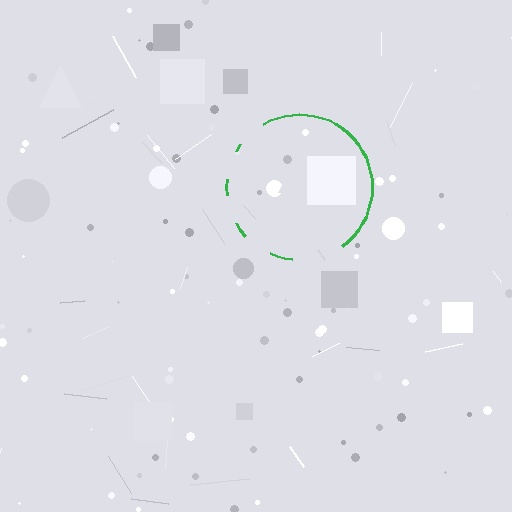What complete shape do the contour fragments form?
The contour fragments form a circle.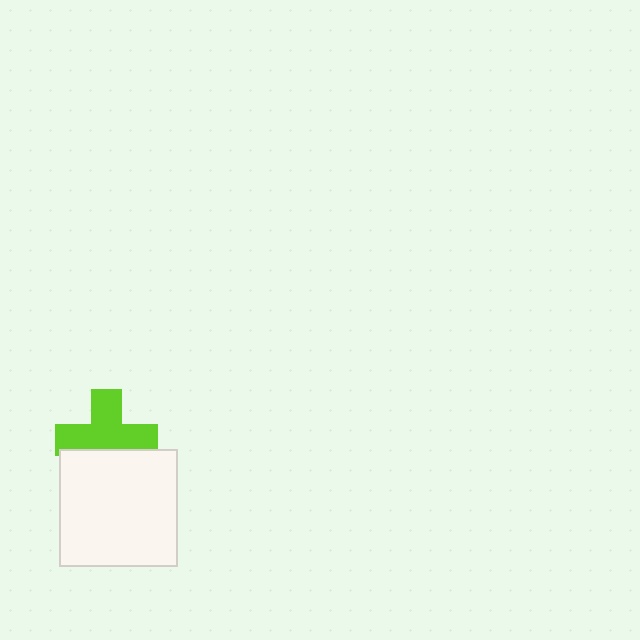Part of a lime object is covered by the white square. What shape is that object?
It is a cross.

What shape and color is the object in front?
The object in front is a white square.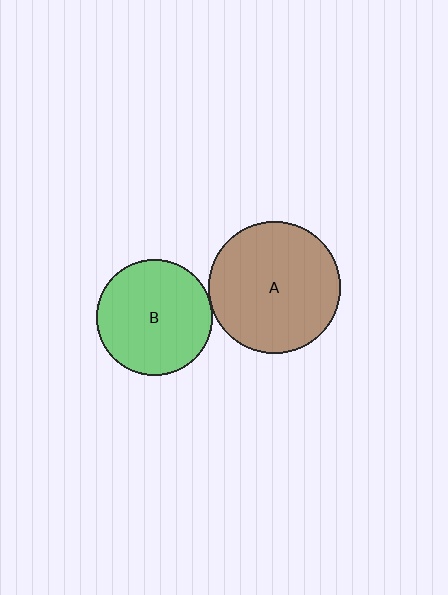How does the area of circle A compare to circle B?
Approximately 1.3 times.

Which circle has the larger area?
Circle A (brown).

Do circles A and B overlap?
Yes.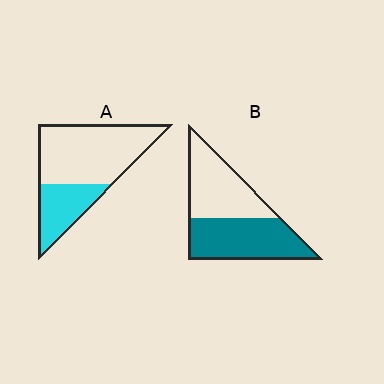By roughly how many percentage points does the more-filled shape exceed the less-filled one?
By roughly 20 percentage points (B over A).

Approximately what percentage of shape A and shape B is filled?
A is approximately 30% and B is approximately 50%.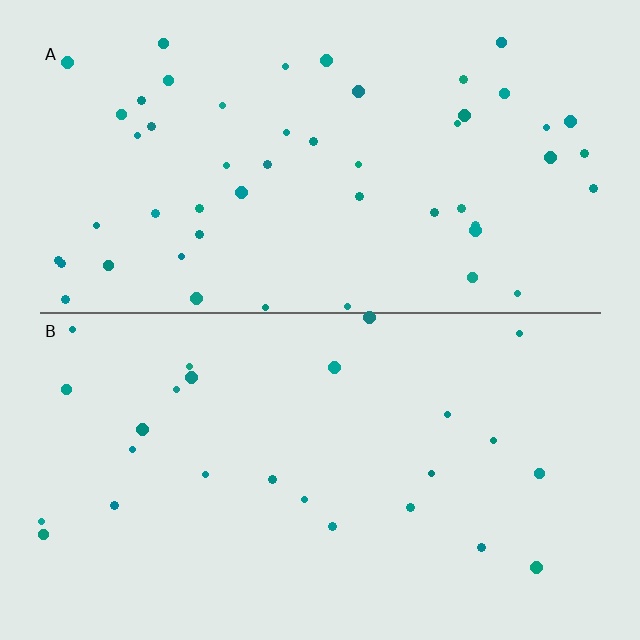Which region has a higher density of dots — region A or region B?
A (the top).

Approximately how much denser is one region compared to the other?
Approximately 2.0× — region A over region B.